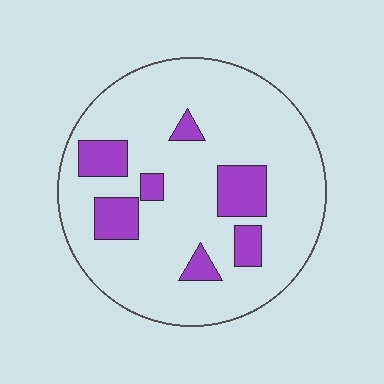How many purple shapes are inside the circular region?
7.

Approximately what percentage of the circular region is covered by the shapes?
Approximately 15%.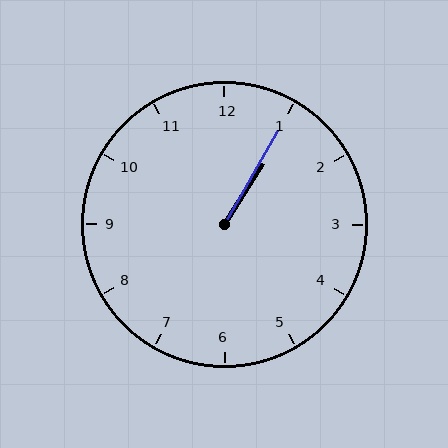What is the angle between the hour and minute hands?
Approximately 2 degrees.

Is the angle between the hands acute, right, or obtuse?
It is acute.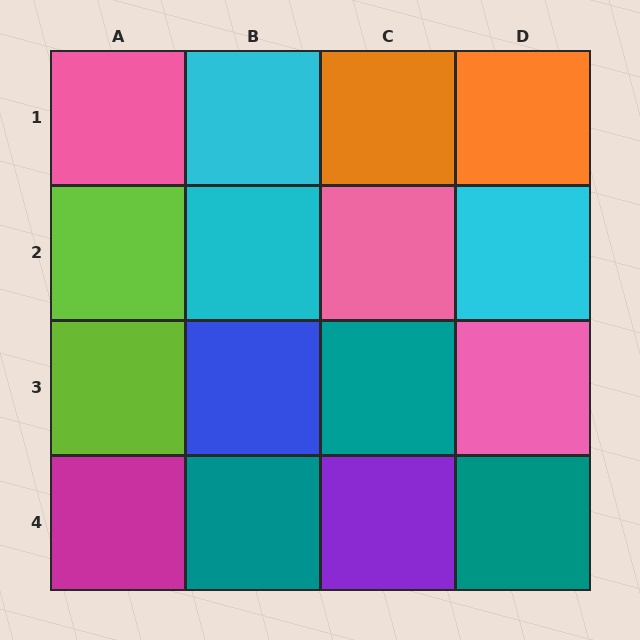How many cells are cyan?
3 cells are cyan.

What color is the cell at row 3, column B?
Blue.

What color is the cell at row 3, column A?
Lime.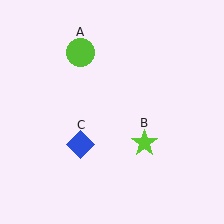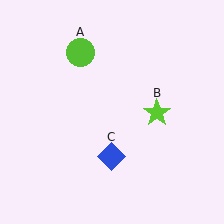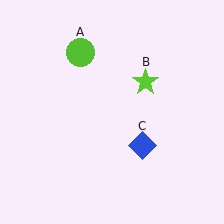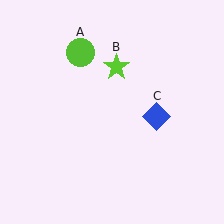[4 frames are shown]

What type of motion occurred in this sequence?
The lime star (object B), blue diamond (object C) rotated counterclockwise around the center of the scene.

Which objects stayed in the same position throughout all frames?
Lime circle (object A) remained stationary.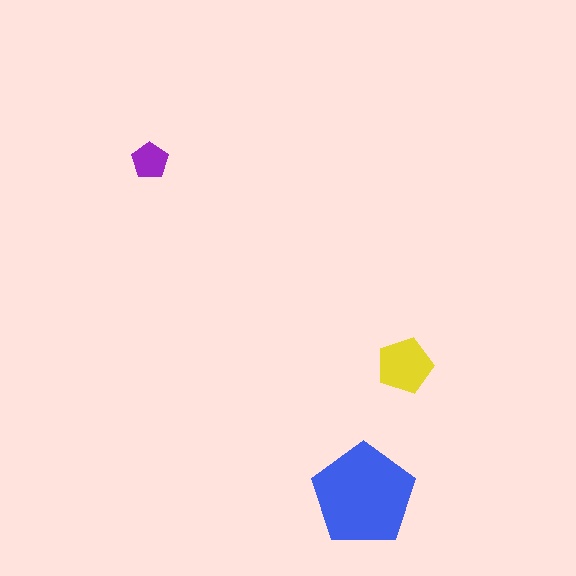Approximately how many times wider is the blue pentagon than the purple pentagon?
About 3 times wider.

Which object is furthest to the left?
The purple pentagon is leftmost.